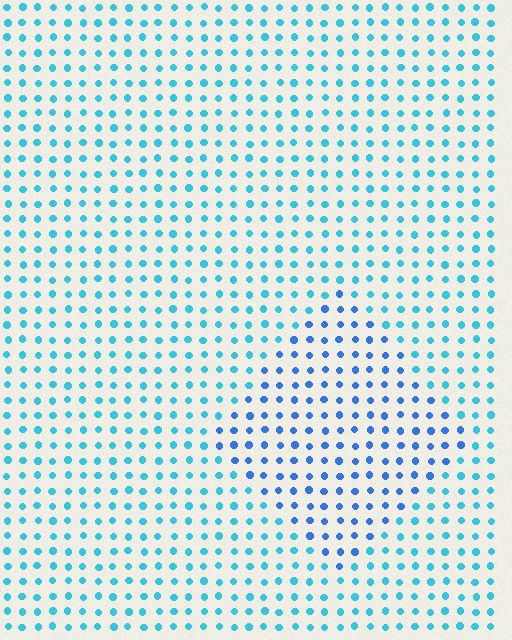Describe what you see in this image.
The image is filled with small cyan elements in a uniform arrangement. A diamond-shaped region is visible where the elements are tinted to a slightly different hue, forming a subtle color boundary.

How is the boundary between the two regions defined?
The boundary is defined purely by a slight shift in hue (about 30 degrees). Spacing, size, and orientation are identical on both sides.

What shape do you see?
I see a diamond.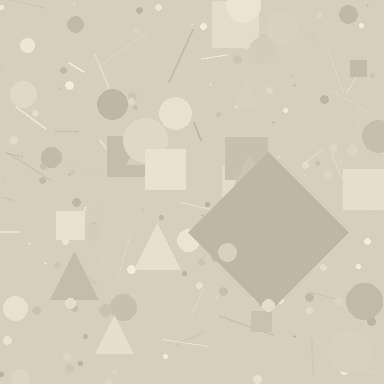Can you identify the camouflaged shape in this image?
The camouflaged shape is a diamond.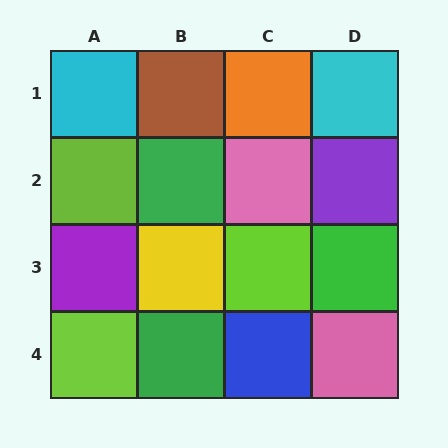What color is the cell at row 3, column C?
Lime.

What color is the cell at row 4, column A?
Lime.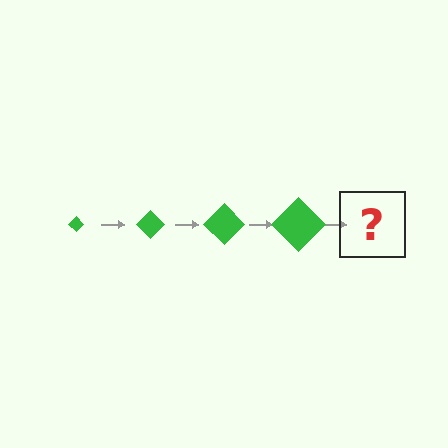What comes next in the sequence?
The next element should be a green diamond, larger than the previous one.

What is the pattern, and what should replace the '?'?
The pattern is that the diamond gets progressively larger each step. The '?' should be a green diamond, larger than the previous one.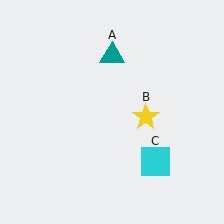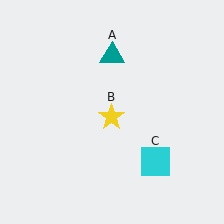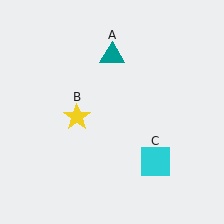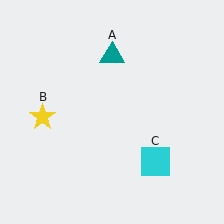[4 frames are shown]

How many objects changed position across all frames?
1 object changed position: yellow star (object B).